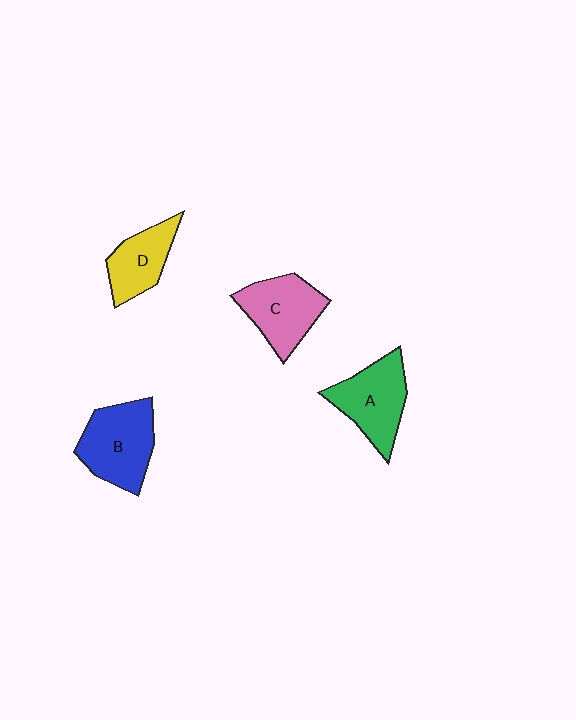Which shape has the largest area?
Shape B (blue).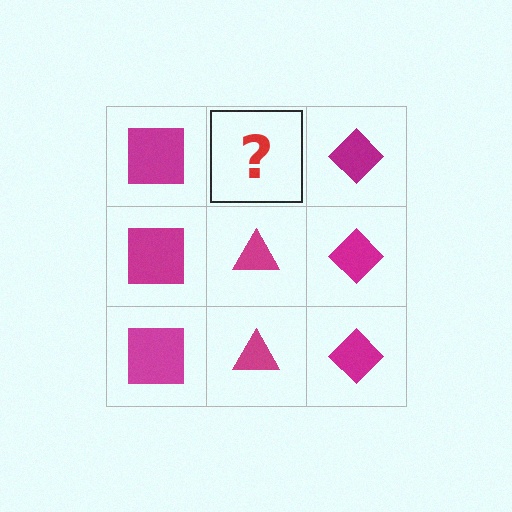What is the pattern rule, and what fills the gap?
The rule is that each column has a consistent shape. The gap should be filled with a magenta triangle.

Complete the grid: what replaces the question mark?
The question mark should be replaced with a magenta triangle.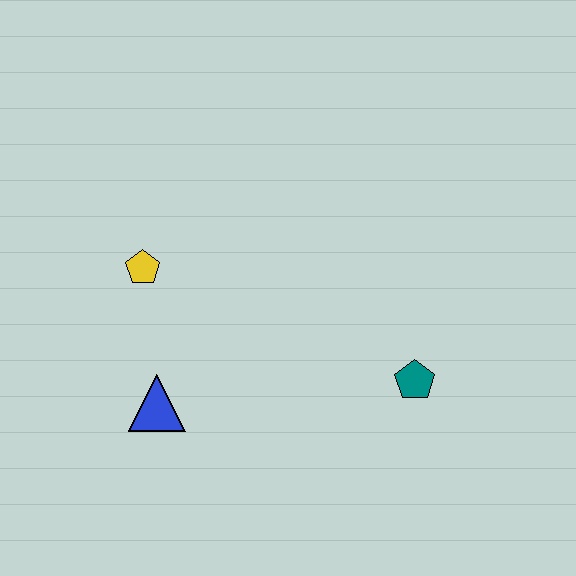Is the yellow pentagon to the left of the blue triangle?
Yes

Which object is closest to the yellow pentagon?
The blue triangle is closest to the yellow pentagon.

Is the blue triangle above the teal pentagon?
No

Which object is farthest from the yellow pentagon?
The teal pentagon is farthest from the yellow pentagon.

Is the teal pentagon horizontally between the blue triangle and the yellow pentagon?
No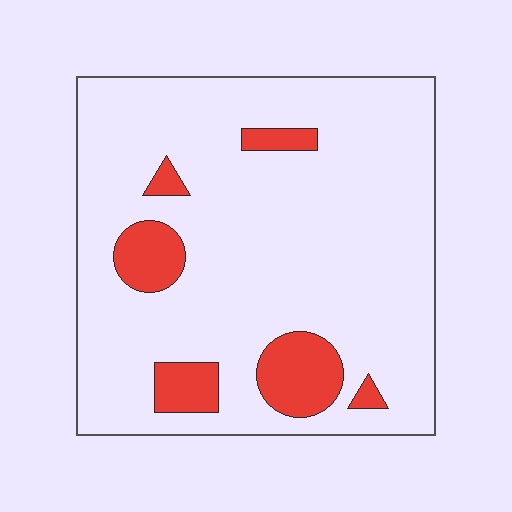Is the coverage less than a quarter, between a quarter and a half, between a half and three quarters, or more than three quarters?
Less than a quarter.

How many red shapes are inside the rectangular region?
6.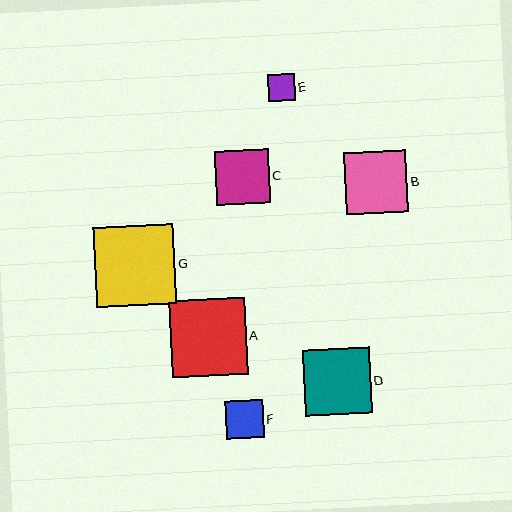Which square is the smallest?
Square E is the smallest with a size of approximately 26 pixels.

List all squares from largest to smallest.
From largest to smallest: G, A, D, B, C, F, E.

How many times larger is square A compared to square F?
Square A is approximately 2.0 times the size of square F.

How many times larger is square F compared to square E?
Square F is approximately 1.5 times the size of square E.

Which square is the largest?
Square G is the largest with a size of approximately 81 pixels.